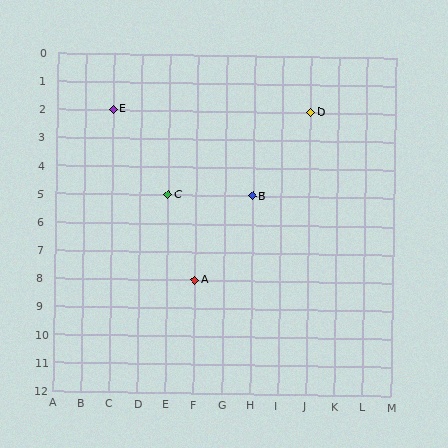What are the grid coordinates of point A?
Point A is at grid coordinates (F, 8).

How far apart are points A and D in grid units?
Points A and D are 4 columns and 6 rows apart (about 7.2 grid units diagonally).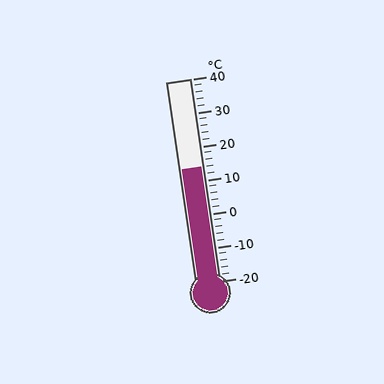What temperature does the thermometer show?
The thermometer shows approximately 14°C.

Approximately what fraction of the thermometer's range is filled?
The thermometer is filled to approximately 55% of its range.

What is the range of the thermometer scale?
The thermometer scale ranges from -20°C to 40°C.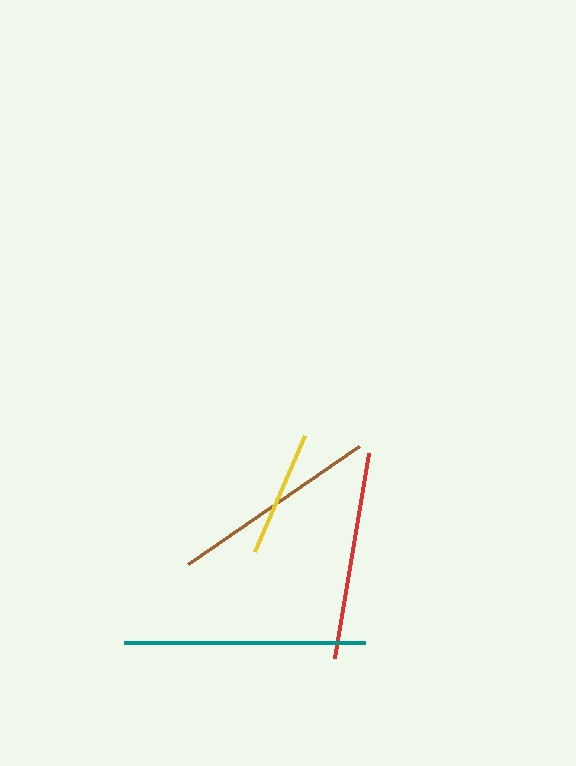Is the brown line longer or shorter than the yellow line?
The brown line is longer than the yellow line.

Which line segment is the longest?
The teal line is the longest at approximately 241 pixels.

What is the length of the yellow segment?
The yellow segment is approximately 126 pixels long.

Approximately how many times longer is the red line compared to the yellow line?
The red line is approximately 1.6 times the length of the yellow line.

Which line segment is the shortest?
The yellow line is the shortest at approximately 126 pixels.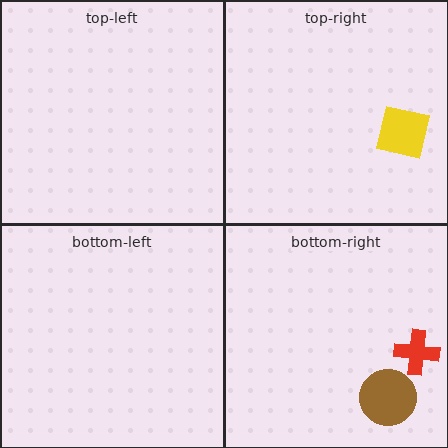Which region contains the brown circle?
The bottom-right region.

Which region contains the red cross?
The bottom-right region.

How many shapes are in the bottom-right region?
2.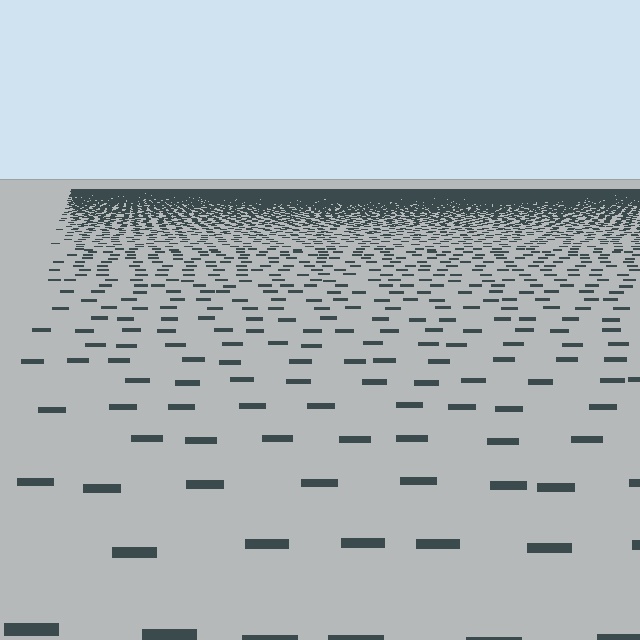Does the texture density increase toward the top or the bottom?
Density increases toward the top.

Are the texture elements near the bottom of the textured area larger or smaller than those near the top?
Larger. Near the bottom, elements are closer to the viewer and appear at a bigger on-screen size.